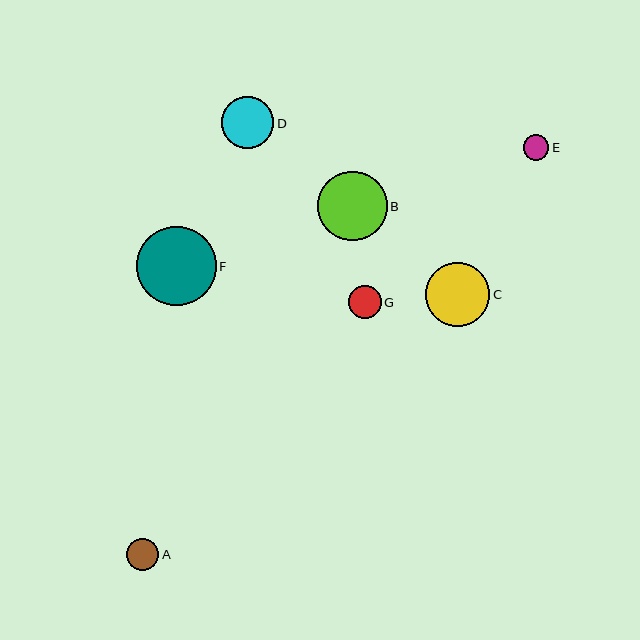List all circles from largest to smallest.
From largest to smallest: F, B, C, D, G, A, E.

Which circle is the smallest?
Circle E is the smallest with a size of approximately 25 pixels.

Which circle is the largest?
Circle F is the largest with a size of approximately 80 pixels.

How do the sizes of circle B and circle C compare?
Circle B and circle C are approximately the same size.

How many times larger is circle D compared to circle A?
Circle D is approximately 1.6 times the size of circle A.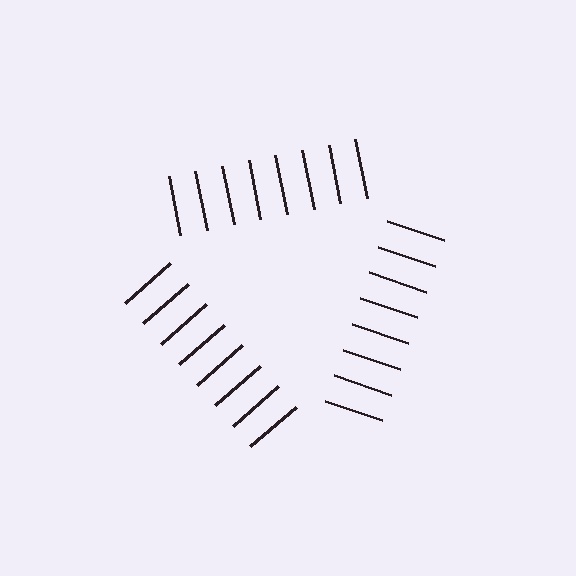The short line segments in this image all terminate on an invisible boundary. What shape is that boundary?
An illusory triangle — the line segments terminate on its edges but no continuous stroke is drawn.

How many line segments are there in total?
24 — 8 along each of the 3 edges.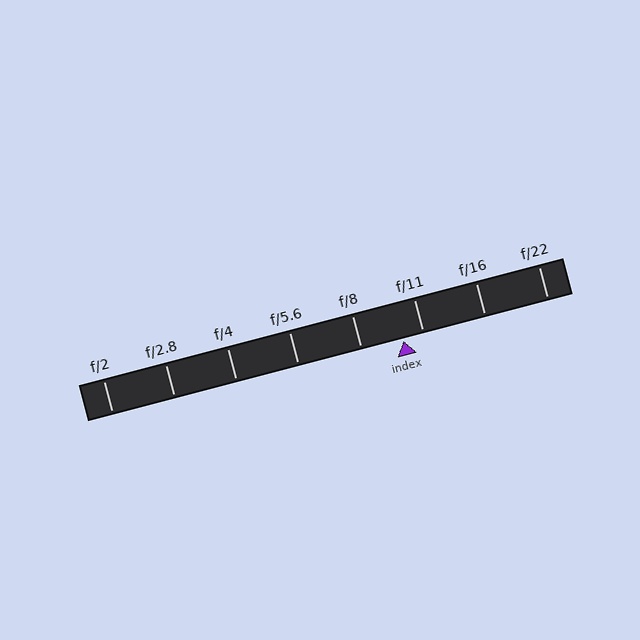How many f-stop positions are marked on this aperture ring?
There are 8 f-stop positions marked.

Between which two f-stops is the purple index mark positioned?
The index mark is between f/8 and f/11.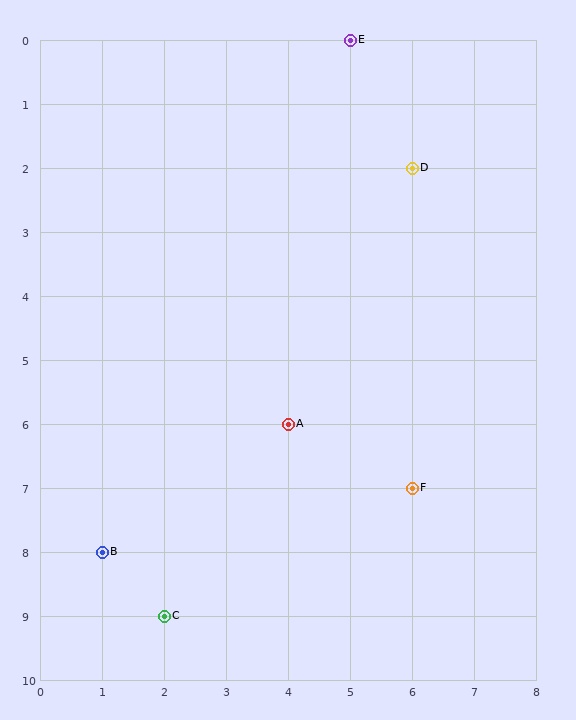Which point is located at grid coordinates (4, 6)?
Point A is at (4, 6).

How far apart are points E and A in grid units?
Points E and A are 1 column and 6 rows apart (about 6.1 grid units diagonally).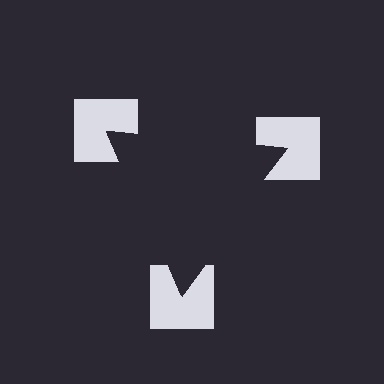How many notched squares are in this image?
There are 3 — one at each vertex of the illusory triangle.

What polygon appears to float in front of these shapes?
An illusory triangle — its edges are inferred from the aligned wedge cuts in the notched squares, not physically drawn.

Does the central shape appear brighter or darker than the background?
It typically appears slightly darker than the background, even though no actual brightness change is drawn.